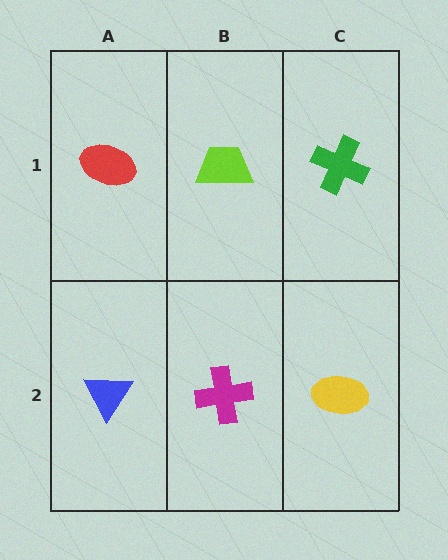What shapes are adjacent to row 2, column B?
A lime trapezoid (row 1, column B), a blue triangle (row 2, column A), a yellow ellipse (row 2, column C).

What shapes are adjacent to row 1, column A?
A blue triangle (row 2, column A), a lime trapezoid (row 1, column B).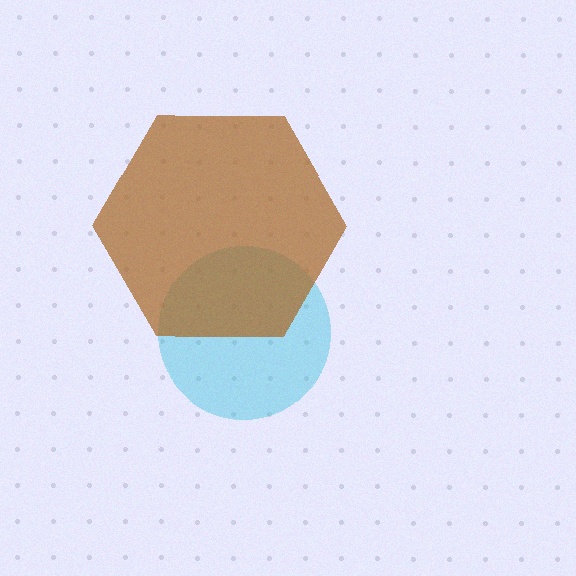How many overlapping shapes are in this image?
There are 2 overlapping shapes in the image.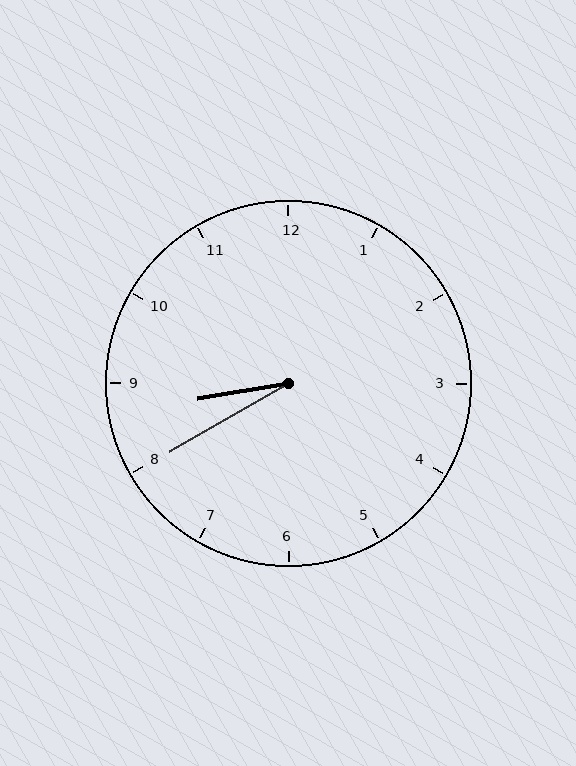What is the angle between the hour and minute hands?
Approximately 20 degrees.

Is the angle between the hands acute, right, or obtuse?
It is acute.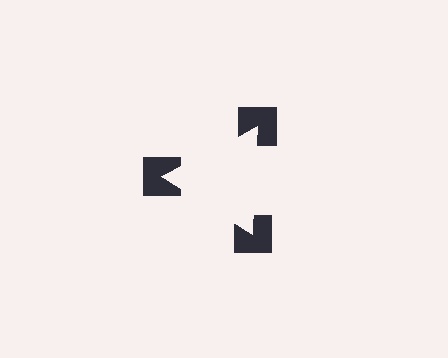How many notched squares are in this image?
There are 3 — one at each vertex of the illusory triangle.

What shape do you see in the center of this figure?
An illusory triangle — its edges are inferred from the aligned wedge cuts in the notched squares, not physically drawn.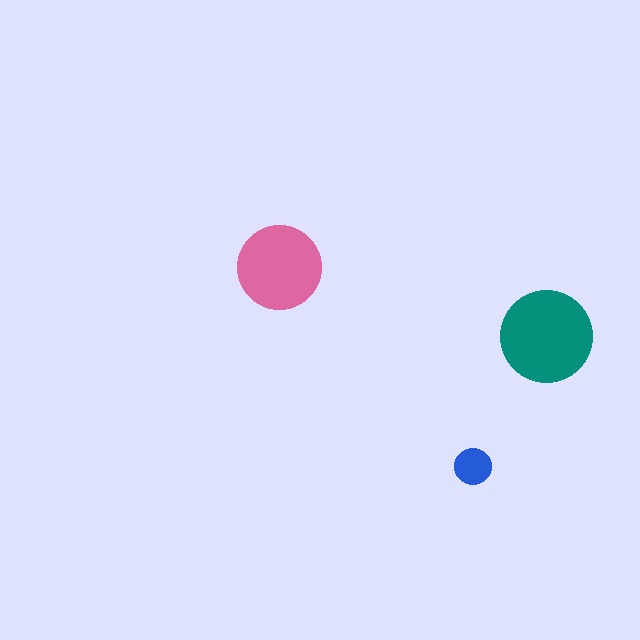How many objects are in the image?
There are 3 objects in the image.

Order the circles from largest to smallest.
the teal one, the pink one, the blue one.